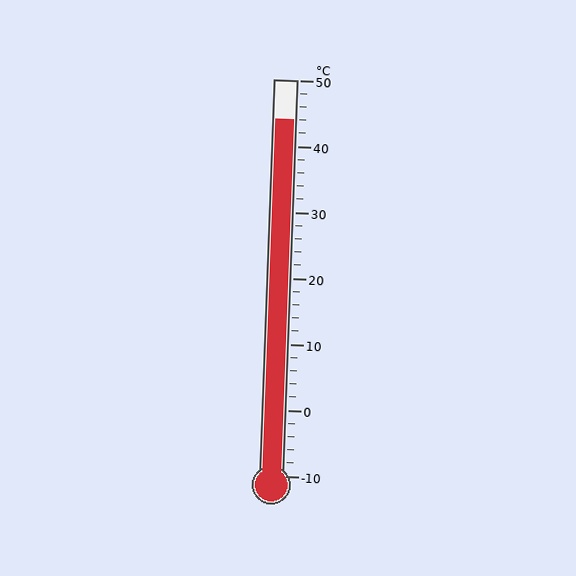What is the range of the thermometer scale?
The thermometer scale ranges from -10°C to 50°C.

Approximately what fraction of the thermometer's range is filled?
The thermometer is filled to approximately 90% of its range.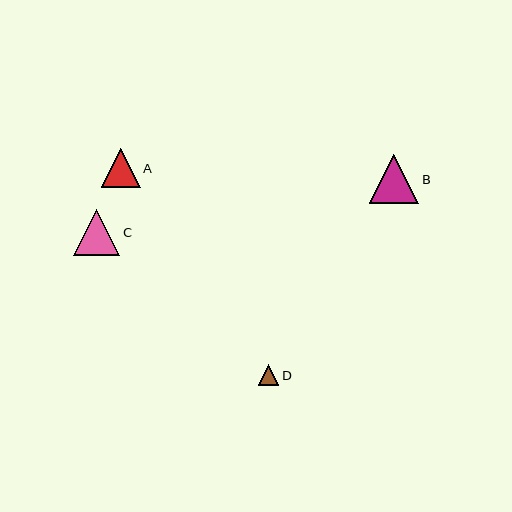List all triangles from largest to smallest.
From largest to smallest: B, C, A, D.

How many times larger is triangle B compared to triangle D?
Triangle B is approximately 2.4 times the size of triangle D.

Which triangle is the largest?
Triangle B is the largest with a size of approximately 49 pixels.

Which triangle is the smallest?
Triangle D is the smallest with a size of approximately 20 pixels.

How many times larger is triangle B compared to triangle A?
Triangle B is approximately 1.3 times the size of triangle A.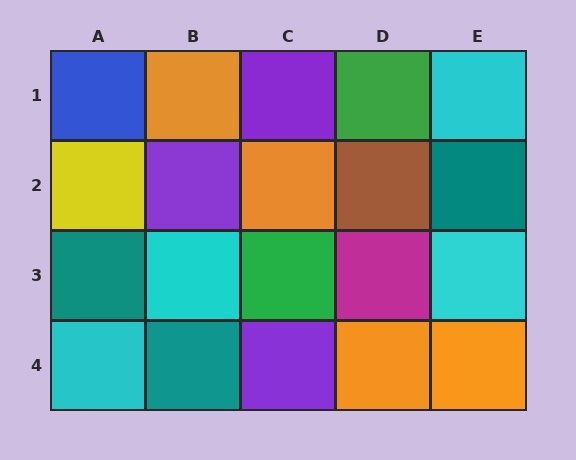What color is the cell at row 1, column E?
Cyan.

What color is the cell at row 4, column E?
Orange.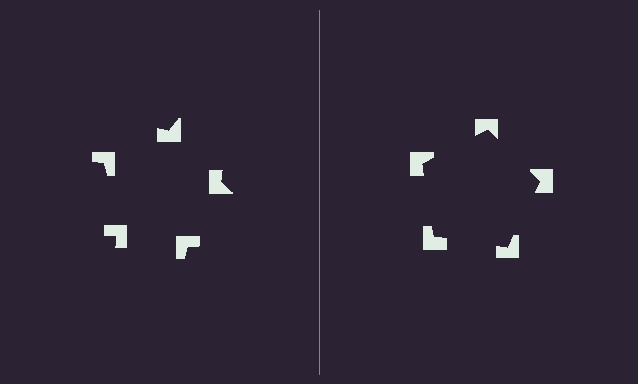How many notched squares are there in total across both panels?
10 — 5 on each side.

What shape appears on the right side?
An illusory pentagon.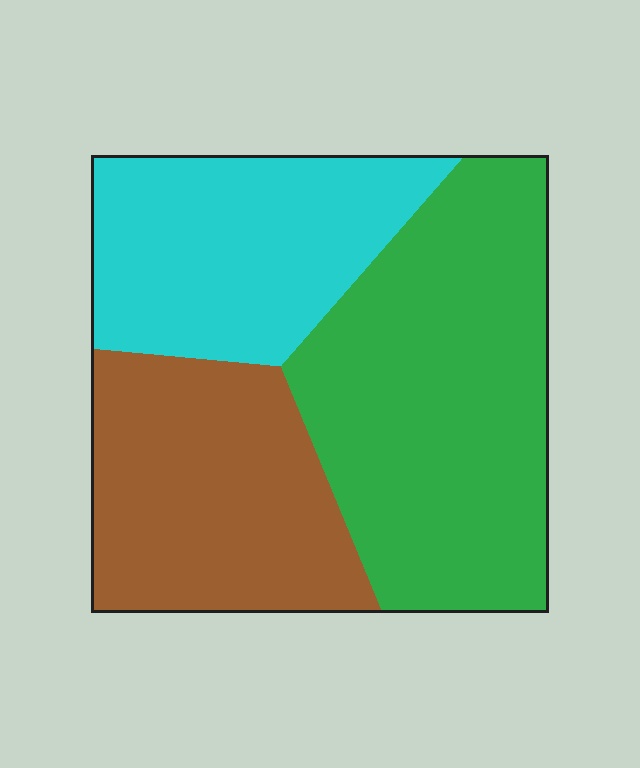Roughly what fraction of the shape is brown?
Brown covers 29% of the shape.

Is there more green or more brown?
Green.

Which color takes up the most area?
Green, at roughly 45%.